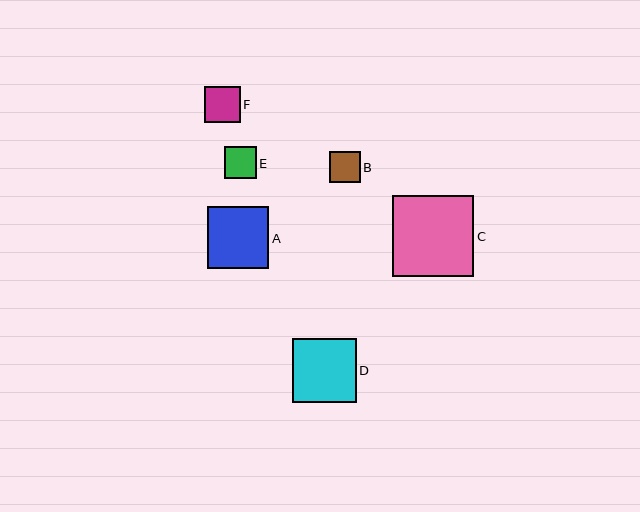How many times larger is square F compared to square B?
Square F is approximately 1.1 times the size of square B.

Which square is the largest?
Square C is the largest with a size of approximately 81 pixels.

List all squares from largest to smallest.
From largest to smallest: C, D, A, F, E, B.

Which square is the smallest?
Square B is the smallest with a size of approximately 31 pixels.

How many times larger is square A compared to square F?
Square A is approximately 1.7 times the size of square F.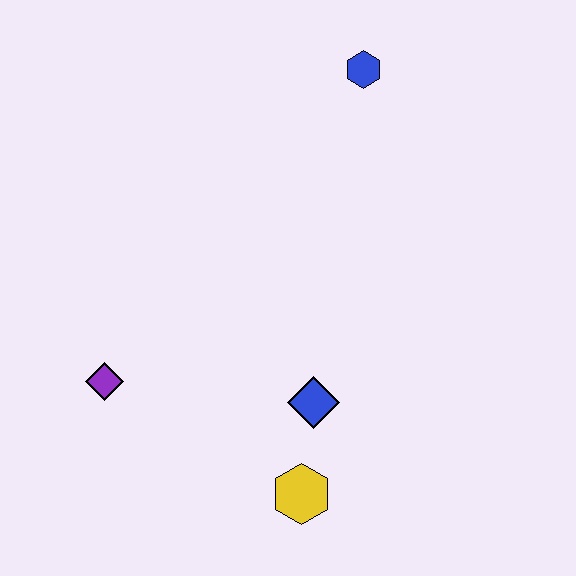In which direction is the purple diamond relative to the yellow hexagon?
The purple diamond is to the left of the yellow hexagon.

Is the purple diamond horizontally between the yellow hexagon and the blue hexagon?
No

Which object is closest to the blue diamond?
The yellow hexagon is closest to the blue diamond.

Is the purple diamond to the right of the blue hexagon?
No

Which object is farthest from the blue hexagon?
The yellow hexagon is farthest from the blue hexagon.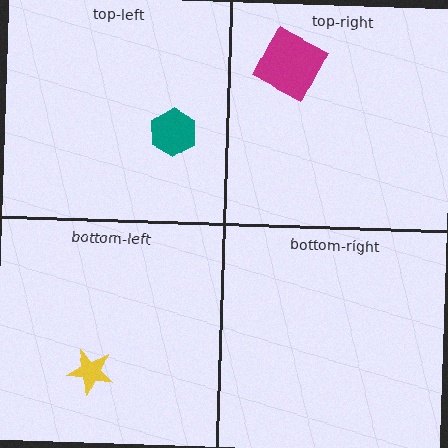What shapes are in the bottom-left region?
The yellow star.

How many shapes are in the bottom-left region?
1.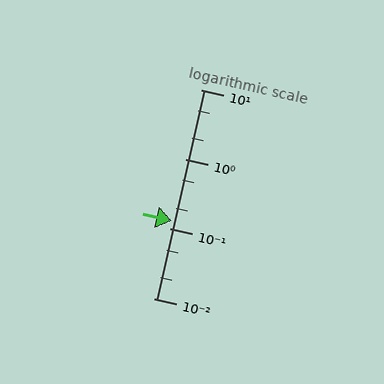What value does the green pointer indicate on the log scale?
The pointer indicates approximately 0.13.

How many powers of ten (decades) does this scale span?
The scale spans 3 decades, from 0.01 to 10.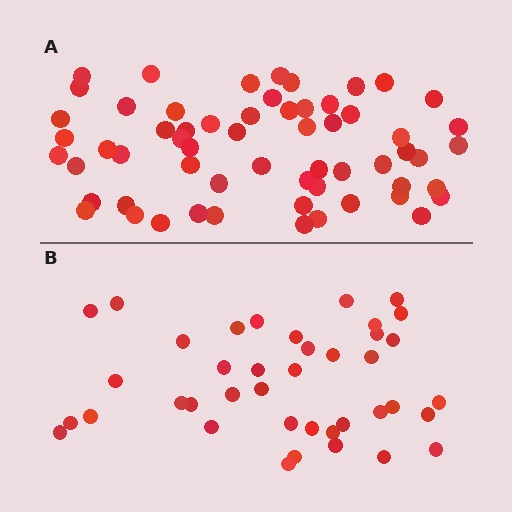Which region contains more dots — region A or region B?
Region A (the top region) has more dots.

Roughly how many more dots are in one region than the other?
Region A has approximately 20 more dots than region B.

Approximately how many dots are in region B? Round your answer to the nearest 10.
About 40 dots.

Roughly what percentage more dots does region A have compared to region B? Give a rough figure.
About 50% more.